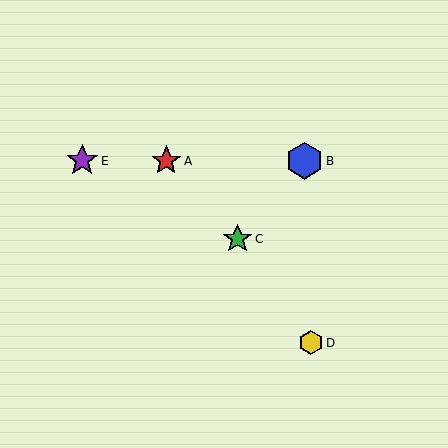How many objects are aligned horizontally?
3 objects (A, B, E) are aligned horizontally.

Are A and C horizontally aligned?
No, A is at y≈161 and C is at y≈239.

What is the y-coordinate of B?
Object B is at y≈161.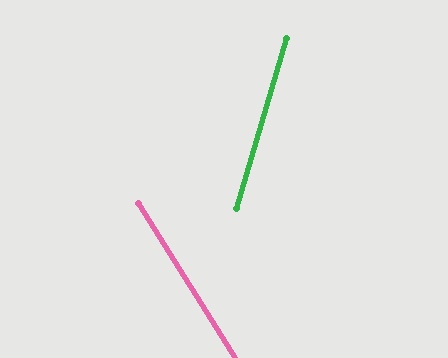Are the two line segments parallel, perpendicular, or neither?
Neither parallel nor perpendicular — they differ by about 48°.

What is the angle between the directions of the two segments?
Approximately 48 degrees.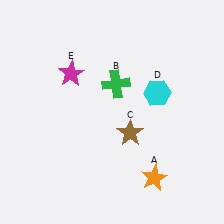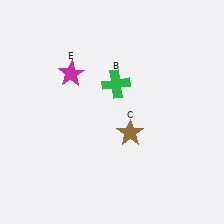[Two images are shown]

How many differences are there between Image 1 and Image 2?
There are 2 differences between the two images.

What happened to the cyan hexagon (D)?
The cyan hexagon (D) was removed in Image 2. It was in the top-right area of Image 1.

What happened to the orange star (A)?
The orange star (A) was removed in Image 2. It was in the bottom-right area of Image 1.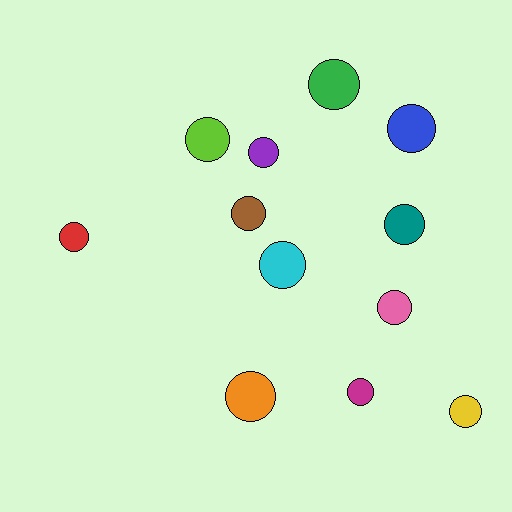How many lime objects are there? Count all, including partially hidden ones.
There is 1 lime object.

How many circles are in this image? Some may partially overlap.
There are 12 circles.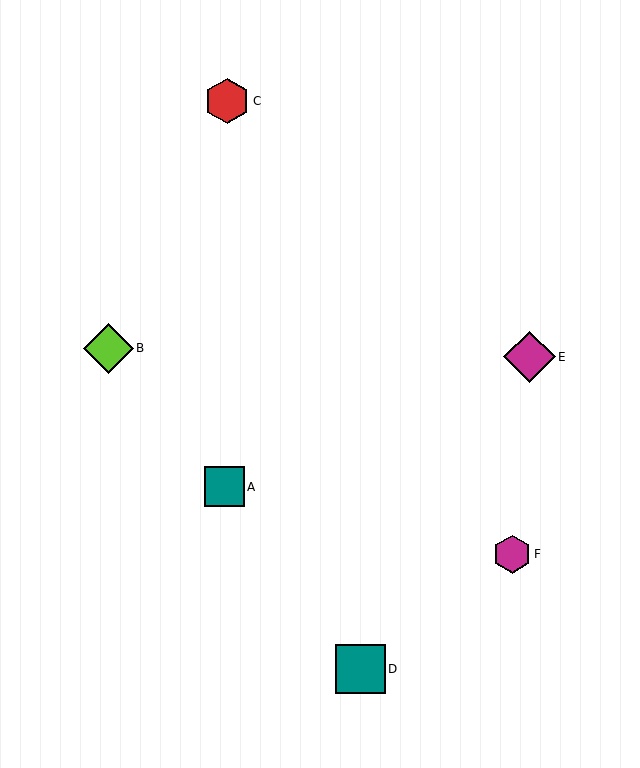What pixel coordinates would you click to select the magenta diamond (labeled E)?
Click at (529, 357) to select the magenta diamond E.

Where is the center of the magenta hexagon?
The center of the magenta hexagon is at (512, 554).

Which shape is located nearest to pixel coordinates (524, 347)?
The magenta diamond (labeled E) at (529, 357) is nearest to that location.